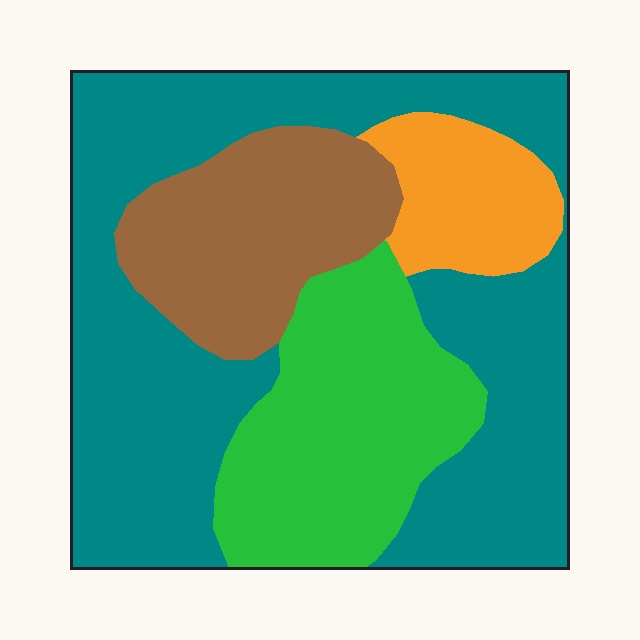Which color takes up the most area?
Teal, at roughly 50%.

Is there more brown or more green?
Green.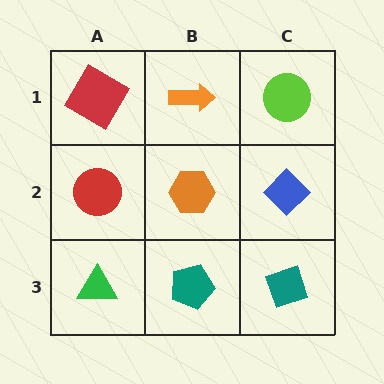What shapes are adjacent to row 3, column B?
An orange hexagon (row 2, column B), a green triangle (row 3, column A), a teal diamond (row 3, column C).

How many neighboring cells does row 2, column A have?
3.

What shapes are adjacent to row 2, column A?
A red diamond (row 1, column A), a green triangle (row 3, column A), an orange hexagon (row 2, column B).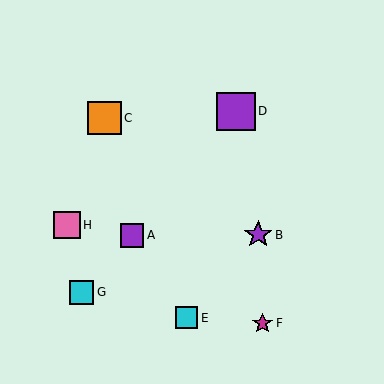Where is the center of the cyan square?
The center of the cyan square is at (82, 292).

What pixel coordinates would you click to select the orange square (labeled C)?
Click at (105, 118) to select the orange square C.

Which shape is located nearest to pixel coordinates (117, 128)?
The orange square (labeled C) at (105, 118) is nearest to that location.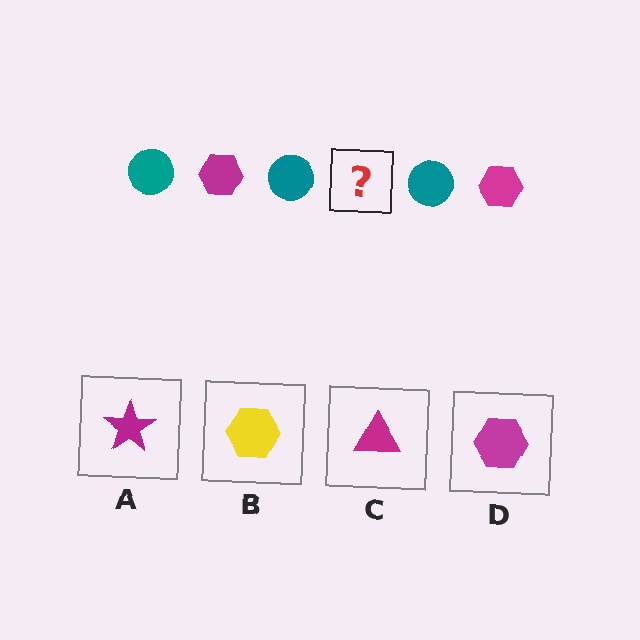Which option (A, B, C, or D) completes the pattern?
D.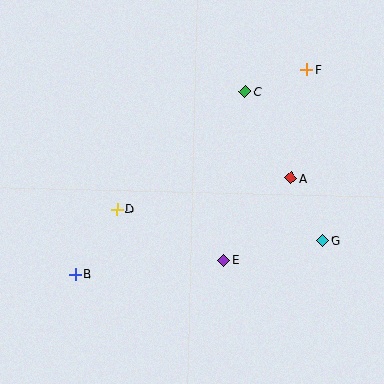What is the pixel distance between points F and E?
The distance between F and E is 208 pixels.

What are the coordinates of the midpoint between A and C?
The midpoint between A and C is at (268, 135).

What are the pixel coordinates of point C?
Point C is at (245, 91).